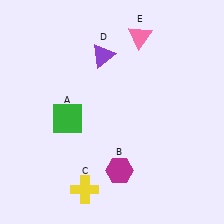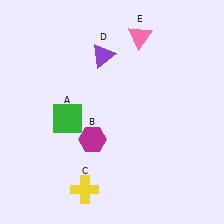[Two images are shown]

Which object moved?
The magenta hexagon (B) moved up.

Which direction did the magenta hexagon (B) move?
The magenta hexagon (B) moved up.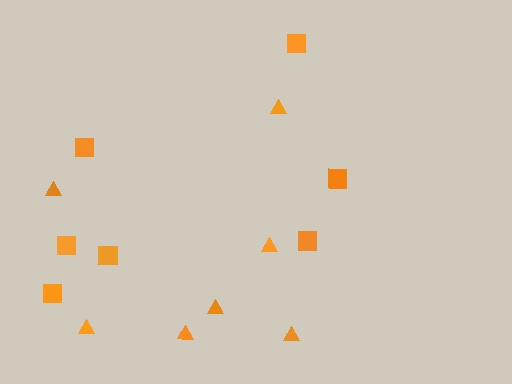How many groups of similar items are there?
There are 2 groups: one group of squares (7) and one group of triangles (7).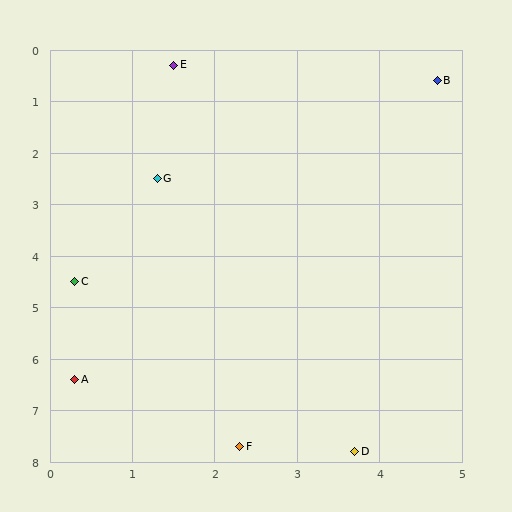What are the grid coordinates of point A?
Point A is at approximately (0.3, 6.4).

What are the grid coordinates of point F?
Point F is at approximately (2.3, 7.7).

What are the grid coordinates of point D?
Point D is at approximately (3.7, 7.8).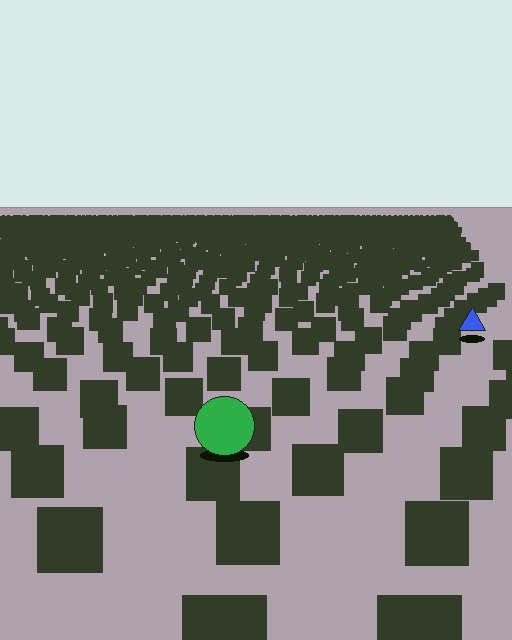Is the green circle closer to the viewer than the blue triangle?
Yes. The green circle is closer — you can tell from the texture gradient: the ground texture is coarser near it.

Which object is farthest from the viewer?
The blue triangle is farthest from the viewer. It appears smaller and the ground texture around it is denser.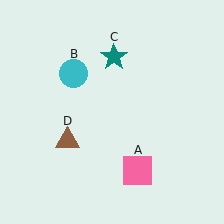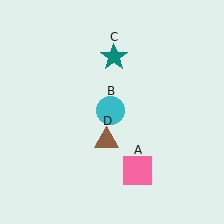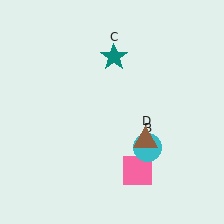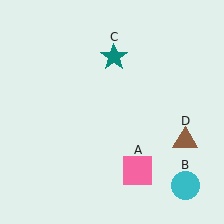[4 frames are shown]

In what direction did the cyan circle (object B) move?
The cyan circle (object B) moved down and to the right.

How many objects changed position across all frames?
2 objects changed position: cyan circle (object B), brown triangle (object D).